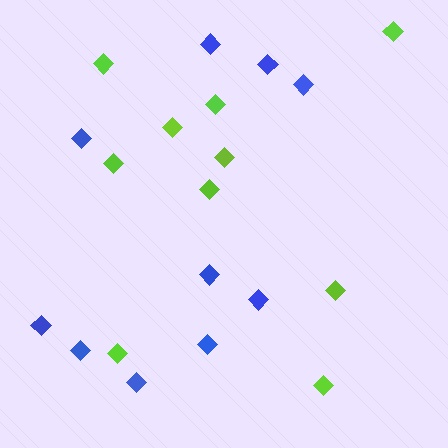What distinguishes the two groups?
There are 2 groups: one group of lime diamonds (10) and one group of blue diamonds (10).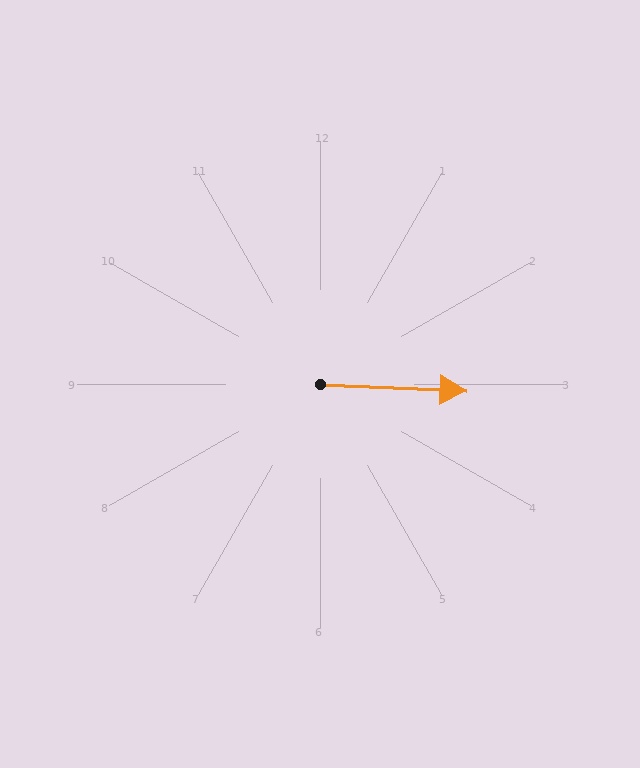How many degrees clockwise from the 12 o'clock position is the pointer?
Approximately 93 degrees.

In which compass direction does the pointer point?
East.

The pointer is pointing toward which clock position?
Roughly 3 o'clock.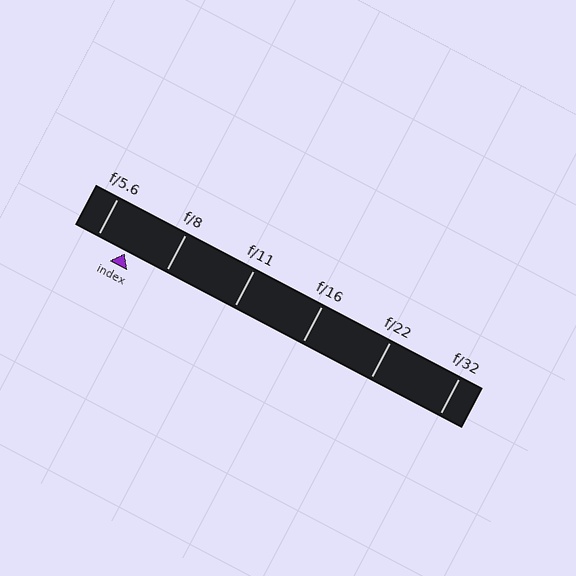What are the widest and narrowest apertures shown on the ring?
The widest aperture shown is f/5.6 and the narrowest is f/32.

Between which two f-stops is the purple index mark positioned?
The index mark is between f/5.6 and f/8.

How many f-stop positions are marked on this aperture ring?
There are 6 f-stop positions marked.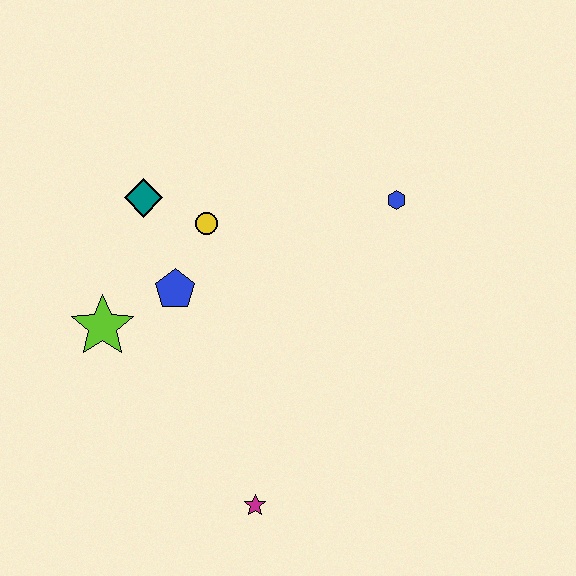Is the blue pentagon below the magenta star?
No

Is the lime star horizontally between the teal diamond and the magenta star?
No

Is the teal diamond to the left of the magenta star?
Yes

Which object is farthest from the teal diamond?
The magenta star is farthest from the teal diamond.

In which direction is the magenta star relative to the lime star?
The magenta star is below the lime star.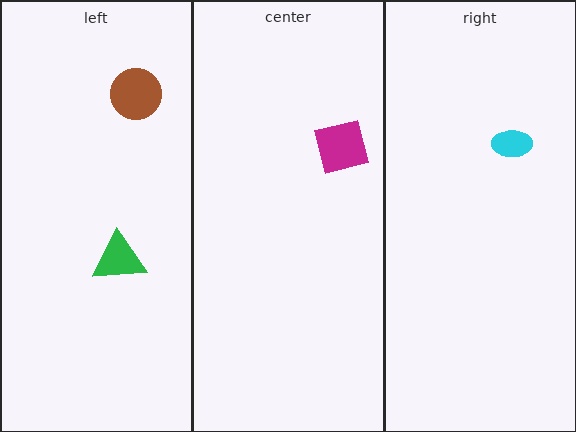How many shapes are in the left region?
2.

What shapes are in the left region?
The green triangle, the brown circle.